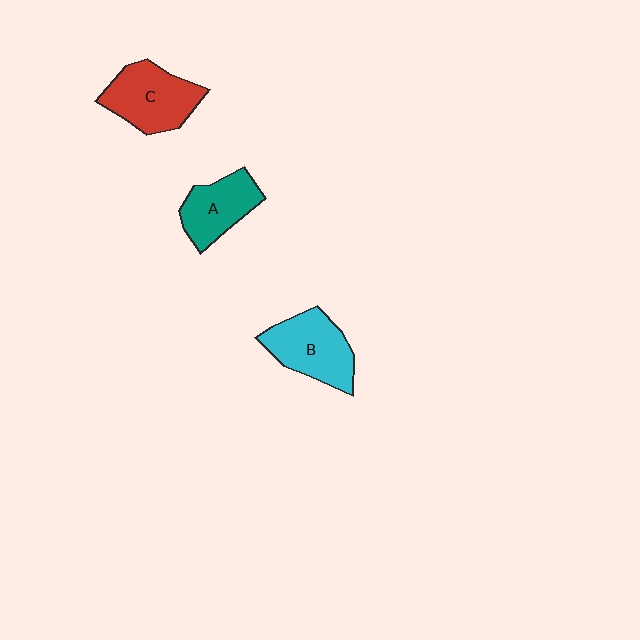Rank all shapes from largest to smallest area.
From largest to smallest: C (red), B (cyan), A (teal).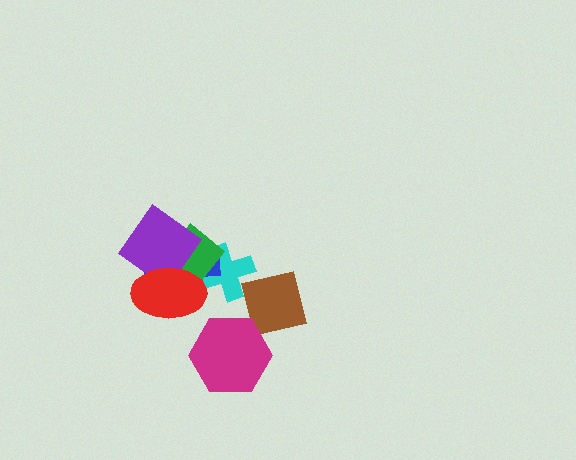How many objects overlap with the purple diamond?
3 objects overlap with the purple diamond.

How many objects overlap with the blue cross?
4 objects overlap with the blue cross.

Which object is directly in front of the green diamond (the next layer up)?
The purple diamond is directly in front of the green diamond.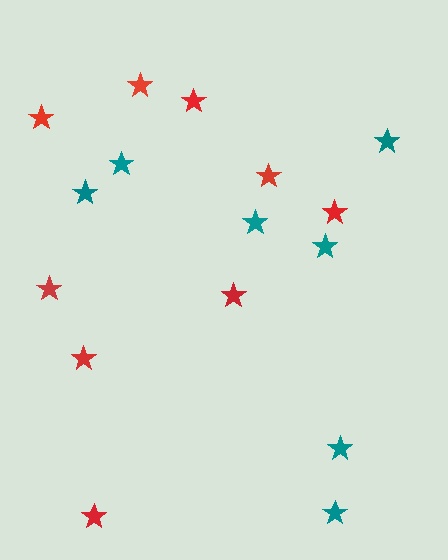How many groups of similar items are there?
There are 2 groups: one group of teal stars (7) and one group of red stars (9).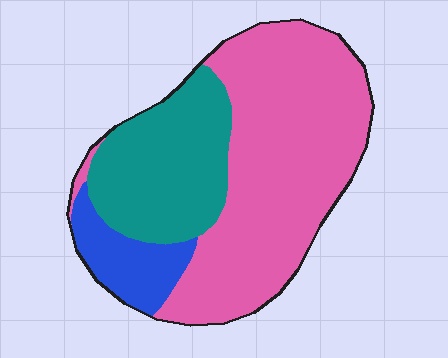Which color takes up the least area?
Blue, at roughly 10%.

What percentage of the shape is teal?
Teal takes up between a quarter and a half of the shape.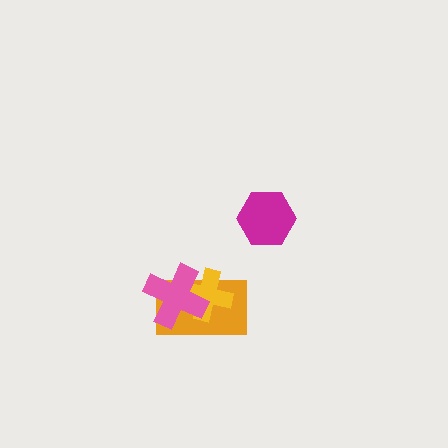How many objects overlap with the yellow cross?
2 objects overlap with the yellow cross.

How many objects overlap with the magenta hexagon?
0 objects overlap with the magenta hexagon.